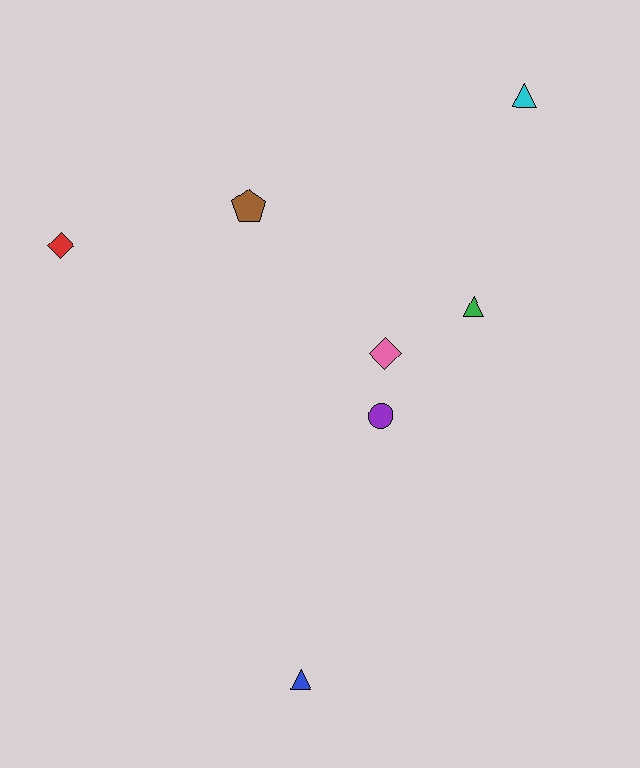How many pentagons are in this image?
There is 1 pentagon.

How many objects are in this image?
There are 7 objects.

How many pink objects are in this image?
There is 1 pink object.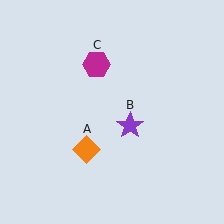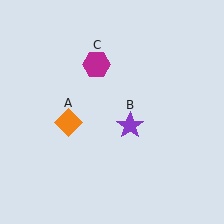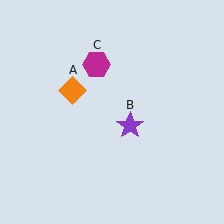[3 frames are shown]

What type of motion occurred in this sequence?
The orange diamond (object A) rotated clockwise around the center of the scene.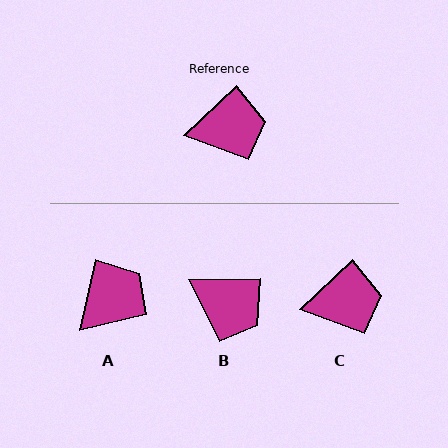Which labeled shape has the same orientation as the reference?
C.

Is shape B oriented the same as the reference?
No, it is off by about 43 degrees.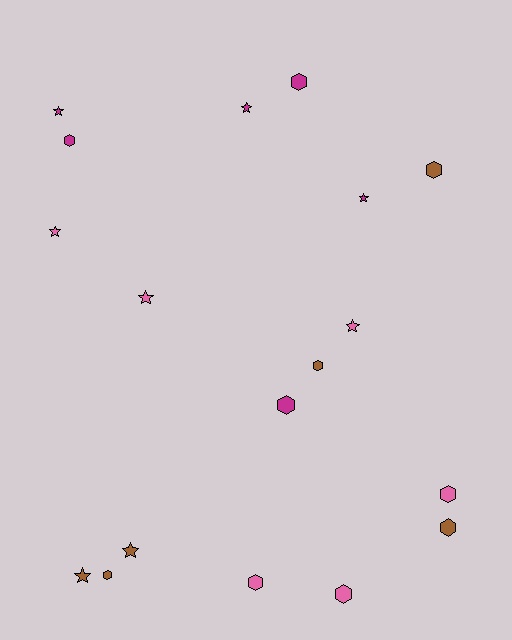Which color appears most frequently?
Brown, with 6 objects.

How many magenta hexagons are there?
There are 3 magenta hexagons.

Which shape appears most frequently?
Hexagon, with 10 objects.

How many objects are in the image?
There are 18 objects.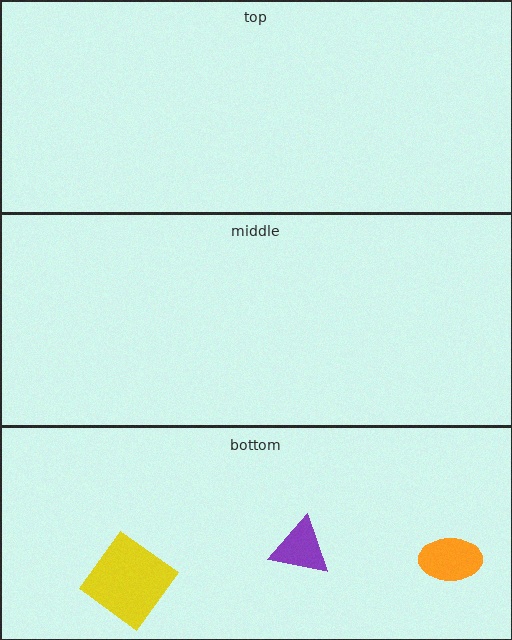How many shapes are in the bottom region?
3.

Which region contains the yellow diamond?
The bottom region.